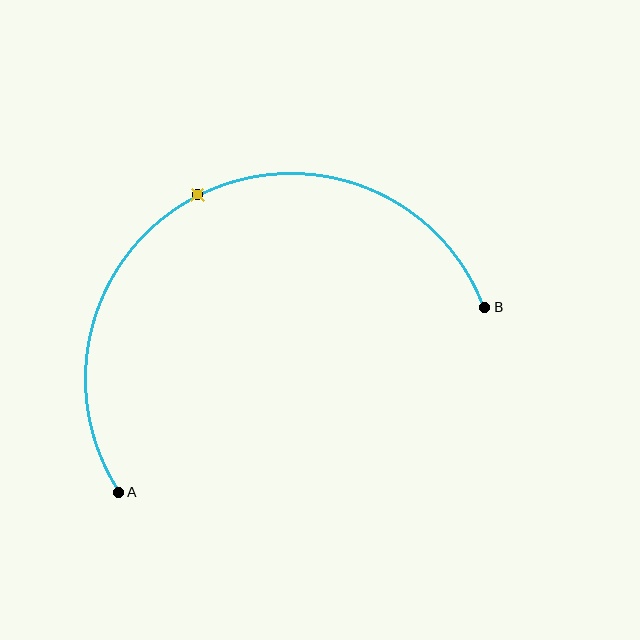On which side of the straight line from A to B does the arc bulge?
The arc bulges above the straight line connecting A and B.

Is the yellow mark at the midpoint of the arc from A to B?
Yes. The yellow mark lies on the arc at equal arc-length from both A and B — it is the arc midpoint.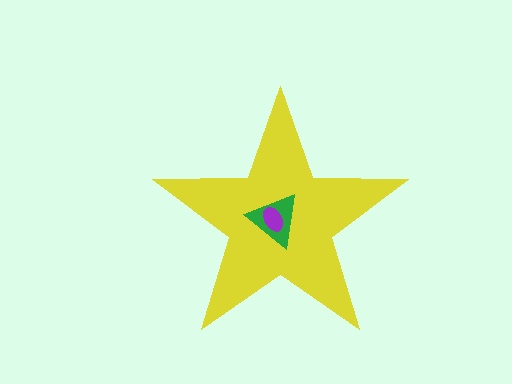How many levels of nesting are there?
3.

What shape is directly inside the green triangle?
The purple ellipse.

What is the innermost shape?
The purple ellipse.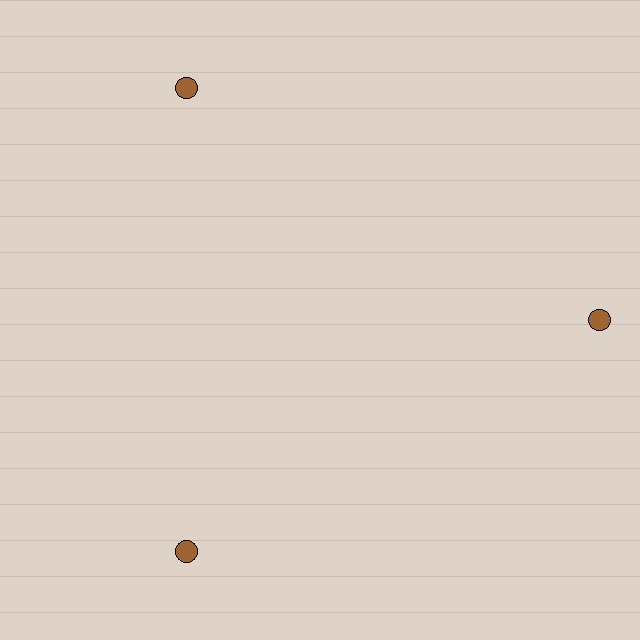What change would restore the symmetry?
The symmetry would be restored by moving it inward, back onto the ring so that all 3 circles sit at equal angles and equal distance from the center.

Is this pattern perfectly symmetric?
No. The 3 brown circles are arranged in a ring, but one element near the 3 o'clock position is pushed outward from the center, breaking the 3-fold rotational symmetry.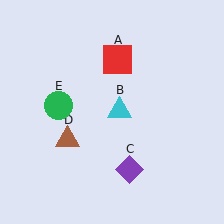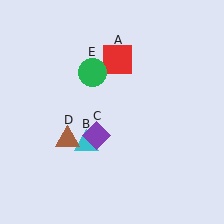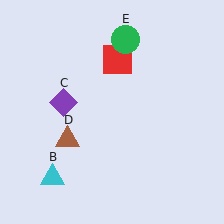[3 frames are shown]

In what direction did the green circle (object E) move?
The green circle (object E) moved up and to the right.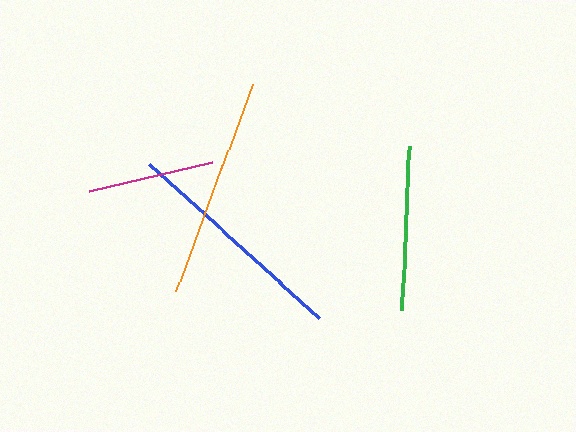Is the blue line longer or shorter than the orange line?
The blue line is longer than the orange line.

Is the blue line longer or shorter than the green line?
The blue line is longer than the green line.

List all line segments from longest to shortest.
From longest to shortest: blue, orange, green, magenta.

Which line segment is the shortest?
The magenta line is the shortest at approximately 127 pixels.